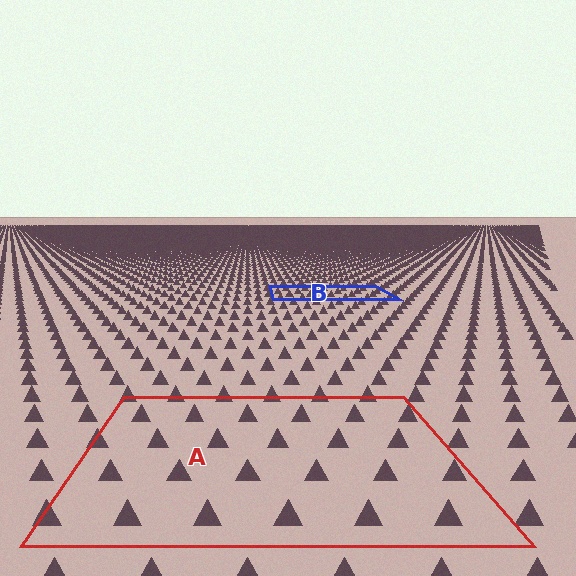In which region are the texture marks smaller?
The texture marks are smaller in region B, because it is farther away.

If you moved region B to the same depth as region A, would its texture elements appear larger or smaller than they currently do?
They would appear larger. At a closer depth, the same texture elements are projected at a bigger on-screen size.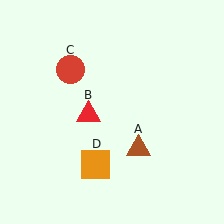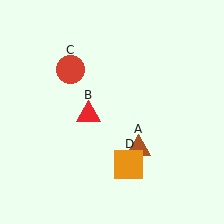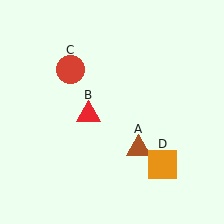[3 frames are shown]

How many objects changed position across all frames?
1 object changed position: orange square (object D).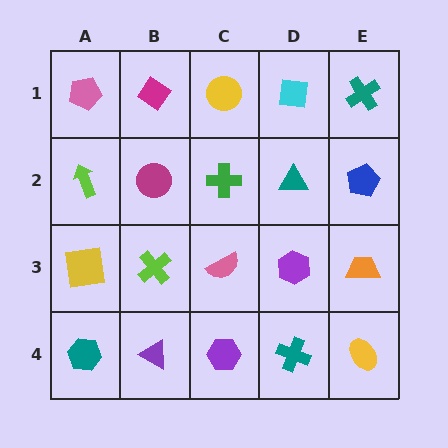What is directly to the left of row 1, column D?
A yellow circle.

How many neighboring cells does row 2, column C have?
4.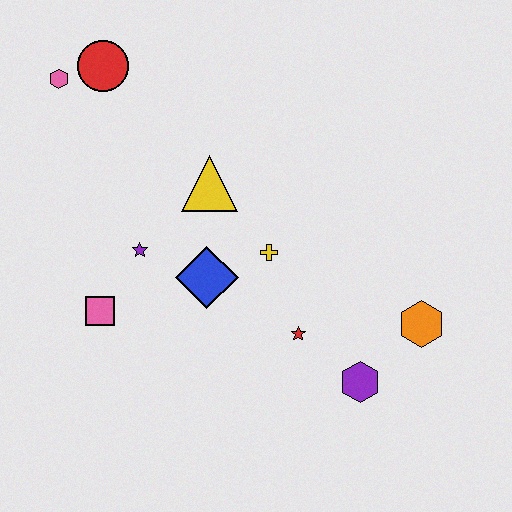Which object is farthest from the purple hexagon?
The pink hexagon is farthest from the purple hexagon.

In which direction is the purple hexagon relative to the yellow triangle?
The purple hexagon is below the yellow triangle.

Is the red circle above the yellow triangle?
Yes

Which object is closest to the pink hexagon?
The red circle is closest to the pink hexagon.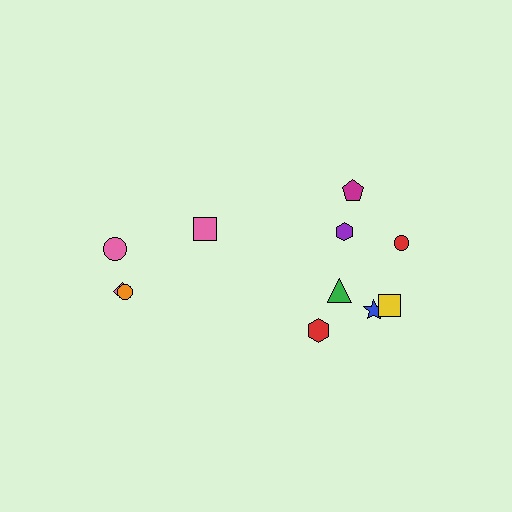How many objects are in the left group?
There are 4 objects.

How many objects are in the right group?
There are 7 objects.